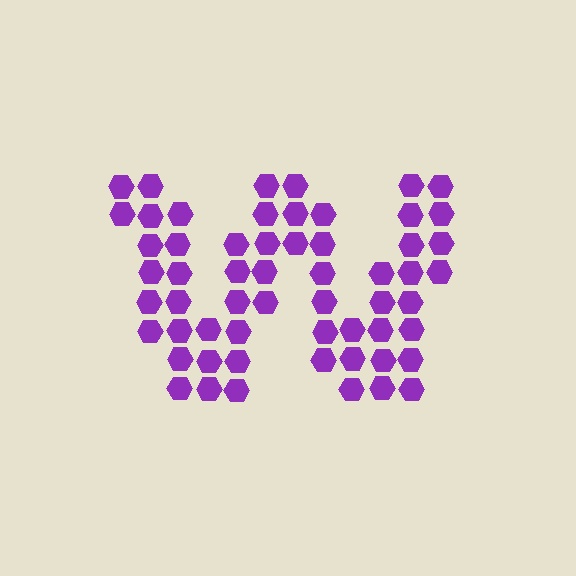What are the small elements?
The small elements are hexagons.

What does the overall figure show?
The overall figure shows the letter W.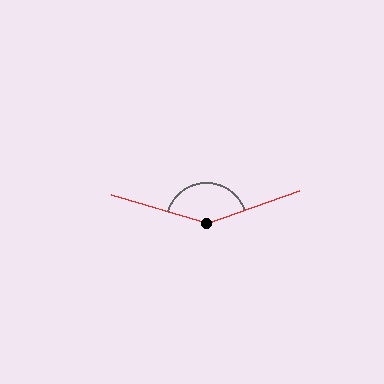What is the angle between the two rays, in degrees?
Approximately 143 degrees.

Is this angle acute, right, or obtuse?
It is obtuse.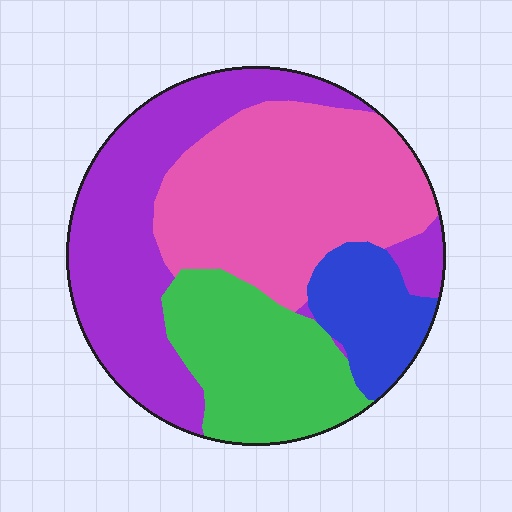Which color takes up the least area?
Blue, at roughly 10%.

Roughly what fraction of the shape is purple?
Purple covers roughly 35% of the shape.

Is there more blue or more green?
Green.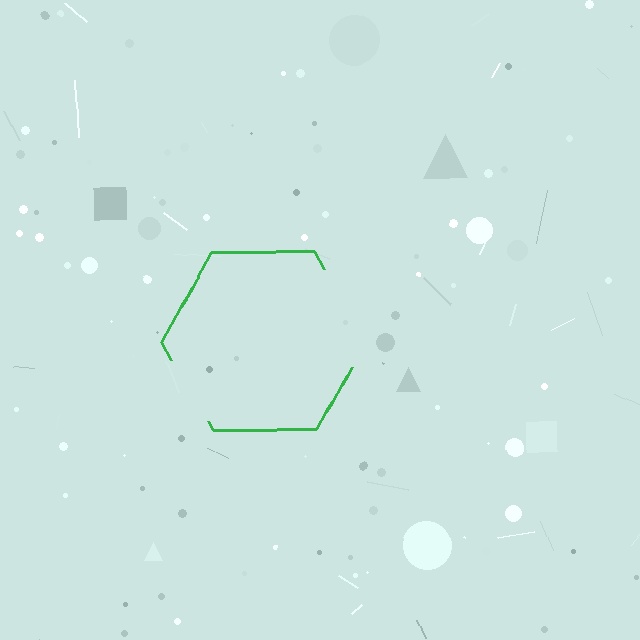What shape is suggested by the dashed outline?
The dashed outline suggests a hexagon.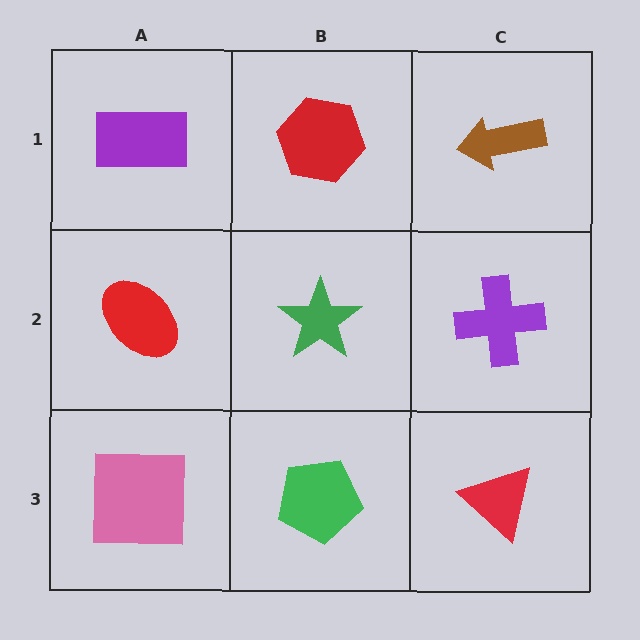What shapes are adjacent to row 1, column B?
A green star (row 2, column B), a purple rectangle (row 1, column A), a brown arrow (row 1, column C).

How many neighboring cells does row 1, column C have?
2.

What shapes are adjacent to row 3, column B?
A green star (row 2, column B), a pink square (row 3, column A), a red triangle (row 3, column C).